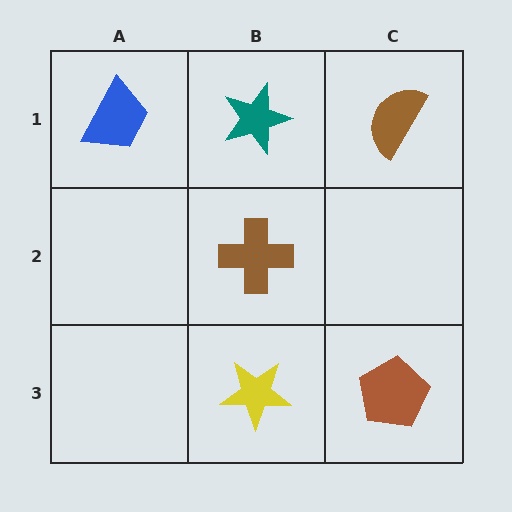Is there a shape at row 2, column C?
No, that cell is empty.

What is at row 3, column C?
A brown pentagon.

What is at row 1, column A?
A blue trapezoid.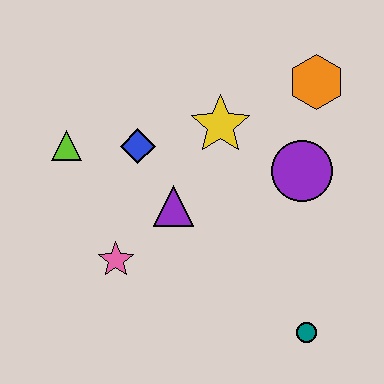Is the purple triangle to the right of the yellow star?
No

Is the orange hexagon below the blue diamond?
No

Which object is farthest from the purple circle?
The lime triangle is farthest from the purple circle.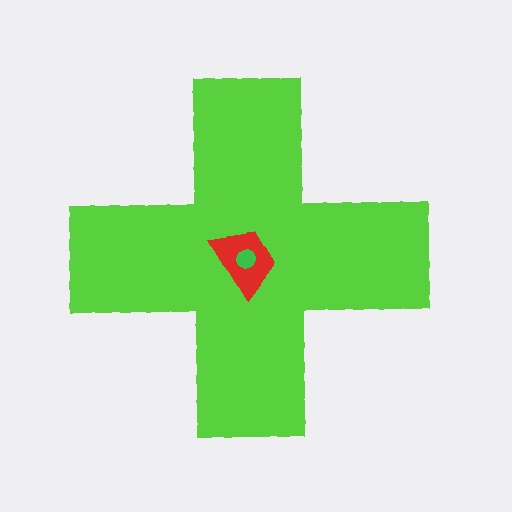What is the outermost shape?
The lime cross.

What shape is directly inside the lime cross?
The red trapezoid.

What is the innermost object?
The green circle.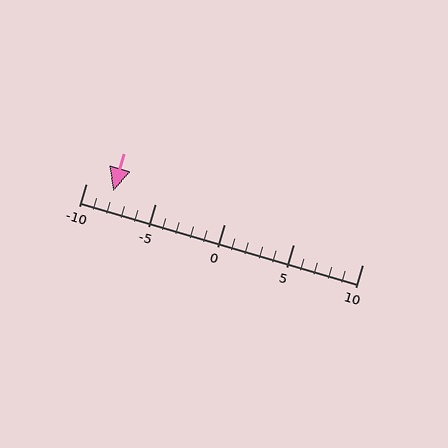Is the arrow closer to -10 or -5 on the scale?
The arrow is closer to -10.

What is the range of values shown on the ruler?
The ruler shows values from -10 to 10.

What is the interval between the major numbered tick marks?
The major tick marks are spaced 5 units apart.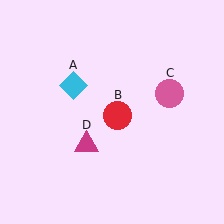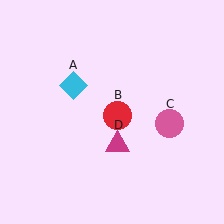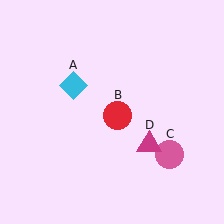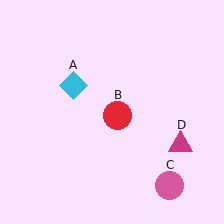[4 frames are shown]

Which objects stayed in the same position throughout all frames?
Cyan diamond (object A) and red circle (object B) remained stationary.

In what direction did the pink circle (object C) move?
The pink circle (object C) moved down.